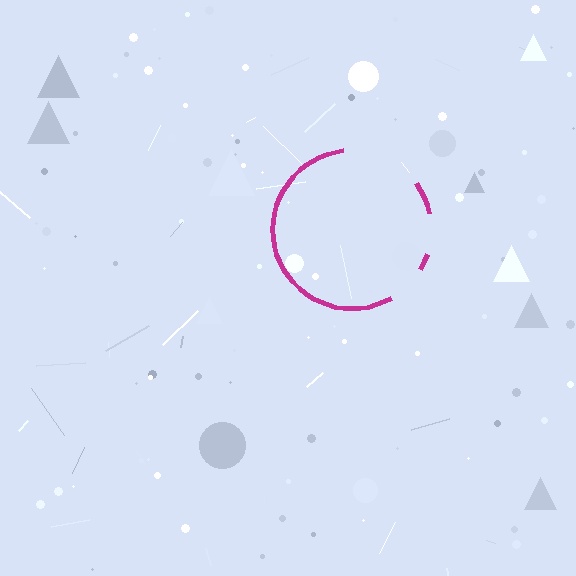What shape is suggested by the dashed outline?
The dashed outline suggests a circle.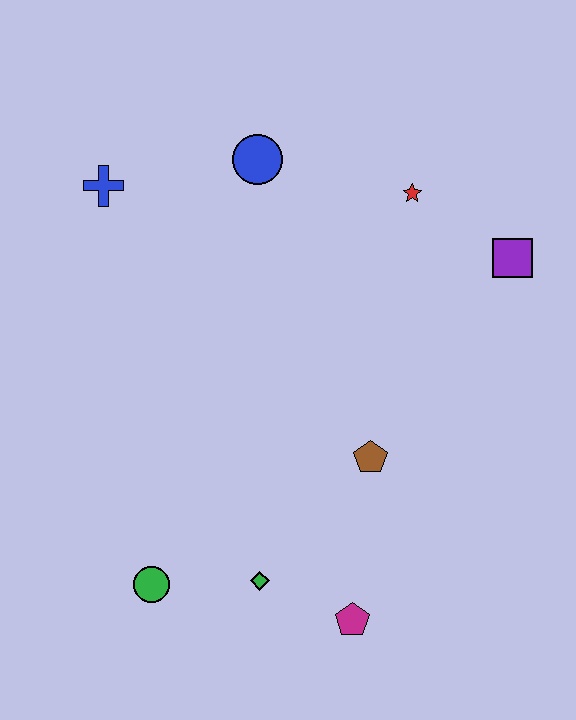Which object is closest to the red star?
The purple square is closest to the red star.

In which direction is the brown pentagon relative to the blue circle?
The brown pentagon is below the blue circle.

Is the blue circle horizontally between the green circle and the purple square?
Yes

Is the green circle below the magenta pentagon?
No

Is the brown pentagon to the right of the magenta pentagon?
Yes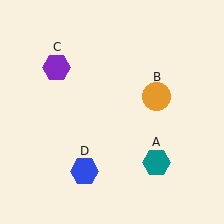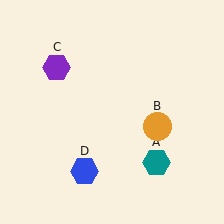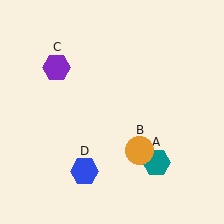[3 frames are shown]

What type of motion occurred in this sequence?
The orange circle (object B) rotated clockwise around the center of the scene.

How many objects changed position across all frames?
1 object changed position: orange circle (object B).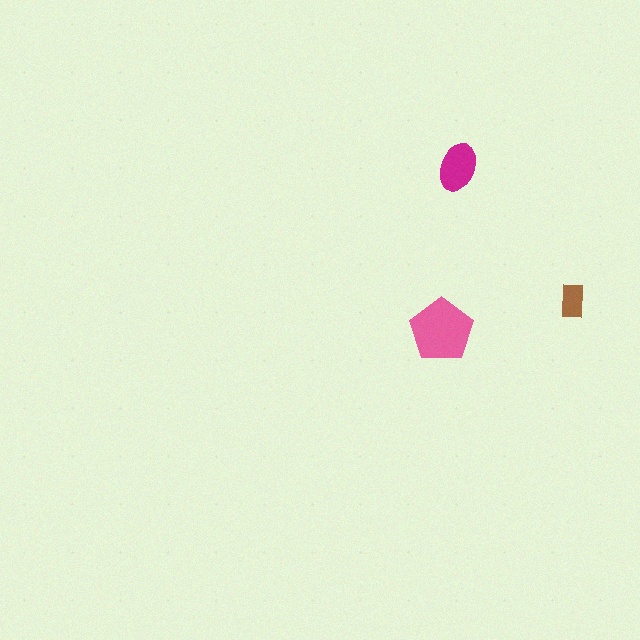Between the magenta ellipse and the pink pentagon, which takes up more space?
The pink pentagon.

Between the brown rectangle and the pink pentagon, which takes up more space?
The pink pentagon.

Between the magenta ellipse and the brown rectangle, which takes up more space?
The magenta ellipse.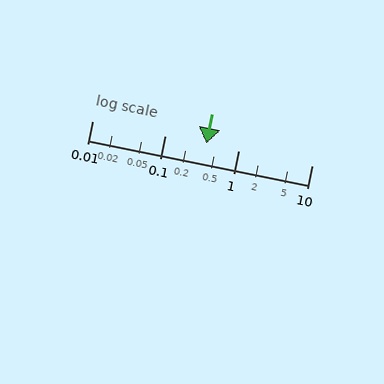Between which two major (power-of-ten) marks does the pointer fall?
The pointer is between 0.1 and 1.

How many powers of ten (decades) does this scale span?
The scale spans 3 decades, from 0.01 to 10.